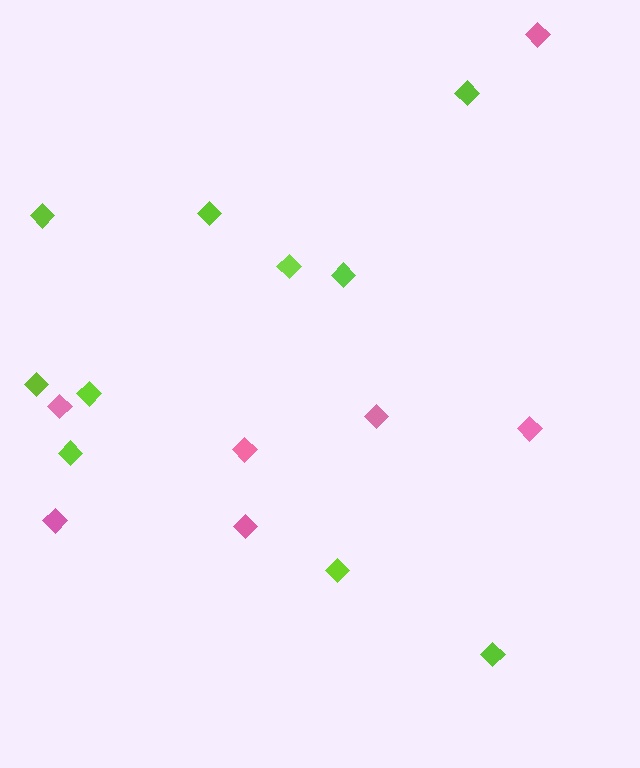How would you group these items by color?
There are 2 groups: one group of pink diamonds (7) and one group of lime diamonds (10).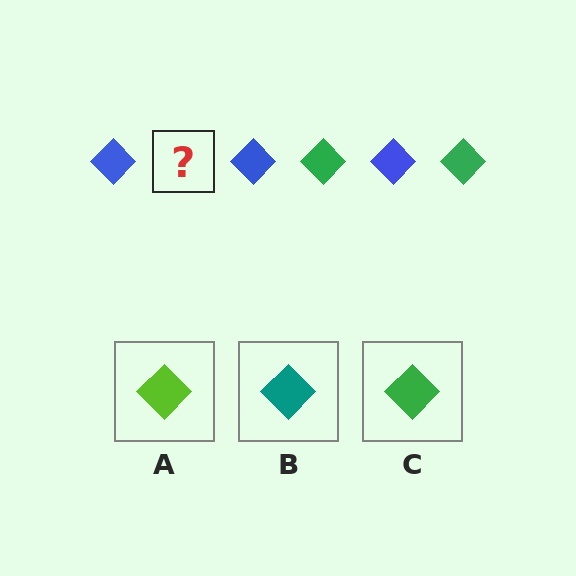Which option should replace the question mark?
Option C.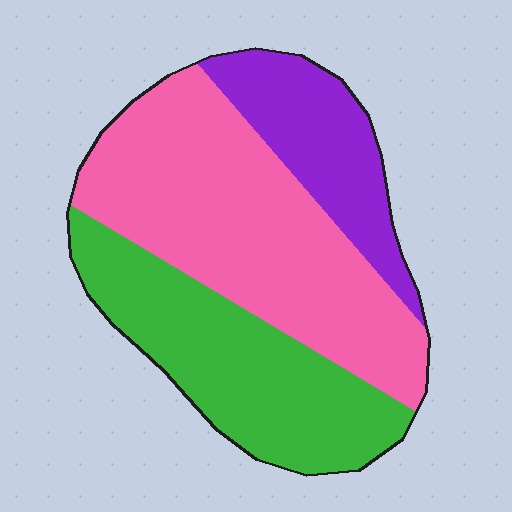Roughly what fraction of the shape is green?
Green covers roughly 35% of the shape.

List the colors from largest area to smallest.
From largest to smallest: pink, green, purple.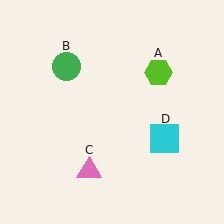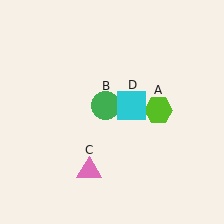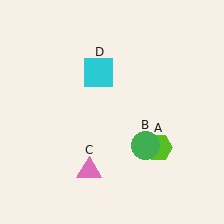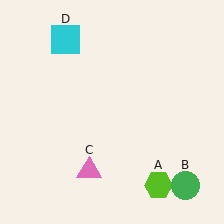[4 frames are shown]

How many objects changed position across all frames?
3 objects changed position: lime hexagon (object A), green circle (object B), cyan square (object D).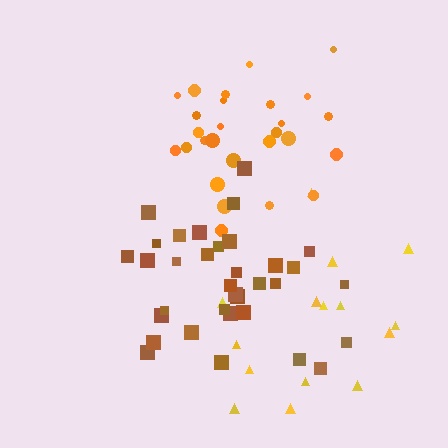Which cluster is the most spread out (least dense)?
Yellow.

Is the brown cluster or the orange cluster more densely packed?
Brown.